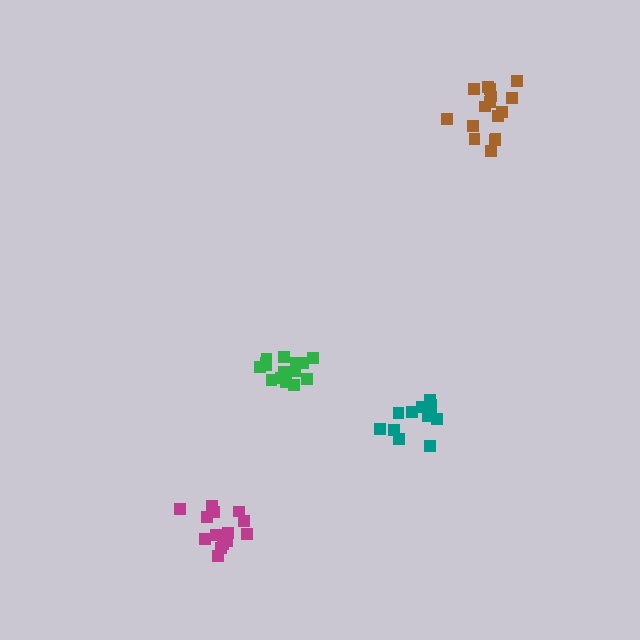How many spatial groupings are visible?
There are 4 spatial groupings.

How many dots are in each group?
Group 1: 15 dots, Group 2: 16 dots, Group 3: 12 dots, Group 4: 14 dots (57 total).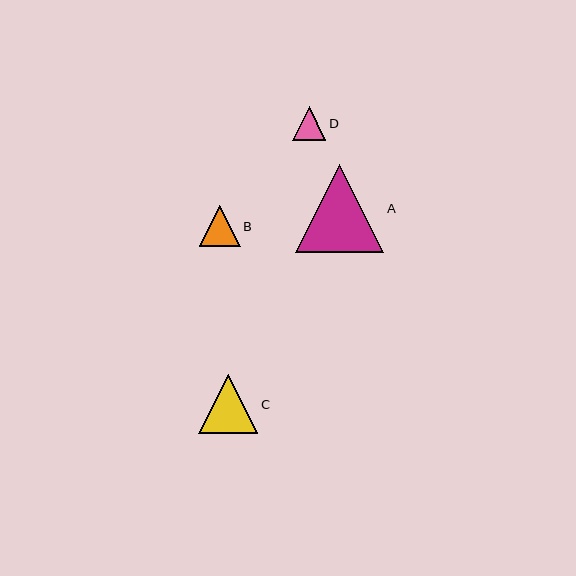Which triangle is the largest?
Triangle A is the largest with a size of approximately 88 pixels.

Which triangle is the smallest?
Triangle D is the smallest with a size of approximately 34 pixels.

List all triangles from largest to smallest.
From largest to smallest: A, C, B, D.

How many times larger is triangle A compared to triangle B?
Triangle A is approximately 2.1 times the size of triangle B.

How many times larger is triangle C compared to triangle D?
Triangle C is approximately 1.8 times the size of triangle D.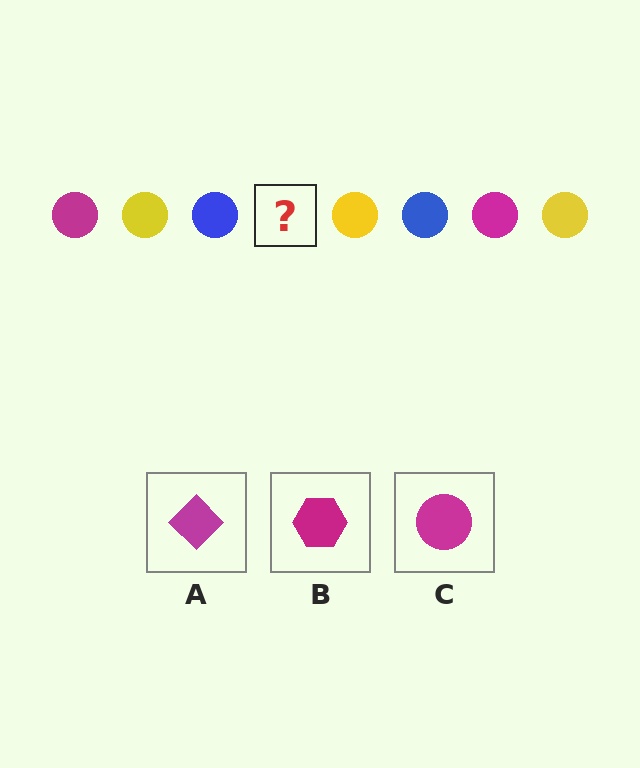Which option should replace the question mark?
Option C.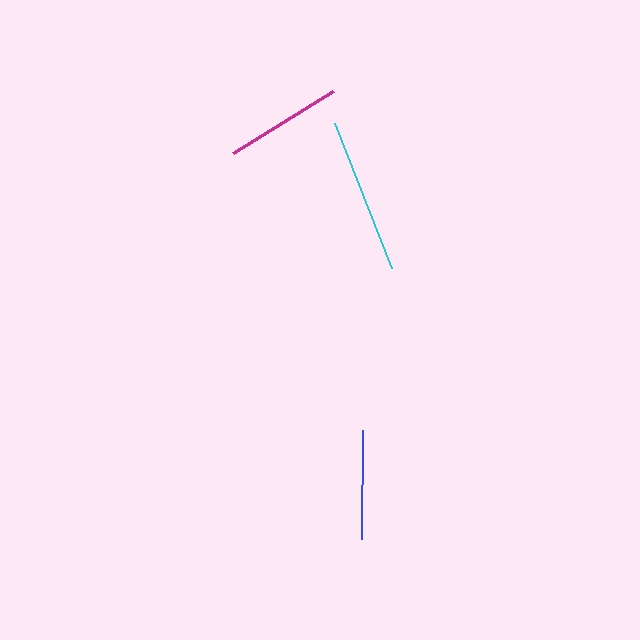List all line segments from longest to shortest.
From longest to shortest: cyan, magenta, blue.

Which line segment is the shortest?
The blue line is the shortest at approximately 109 pixels.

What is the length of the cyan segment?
The cyan segment is approximately 156 pixels long.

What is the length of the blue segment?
The blue segment is approximately 109 pixels long.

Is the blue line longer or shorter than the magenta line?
The magenta line is longer than the blue line.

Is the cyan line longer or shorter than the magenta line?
The cyan line is longer than the magenta line.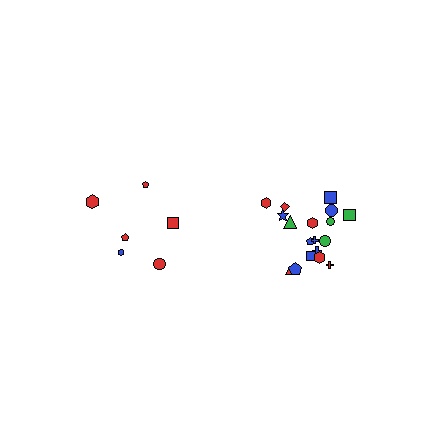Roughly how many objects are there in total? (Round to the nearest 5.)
Roughly 25 objects in total.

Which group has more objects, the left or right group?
The right group.